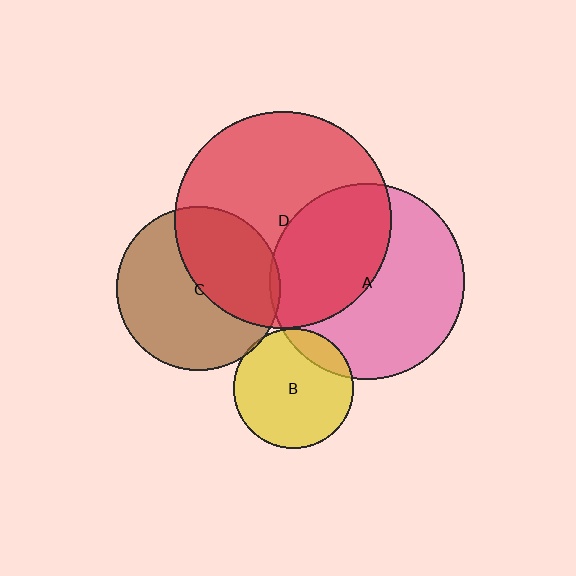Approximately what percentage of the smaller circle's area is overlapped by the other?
Approximately 40%.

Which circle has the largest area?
Circle D (red).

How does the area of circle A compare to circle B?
Approximately 2.7 times.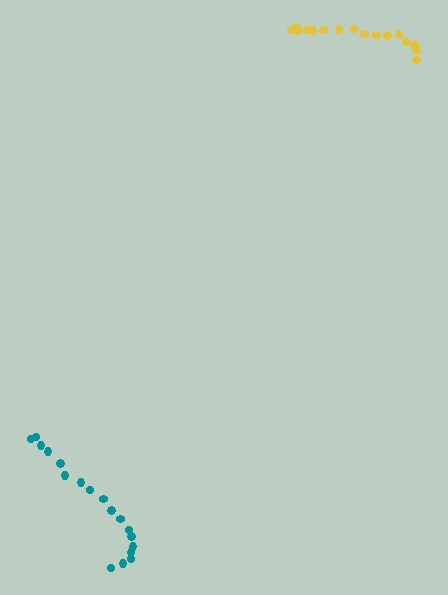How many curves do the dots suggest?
There are 2 distinct paths.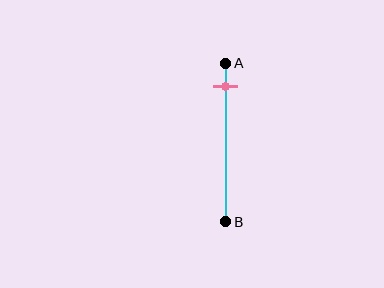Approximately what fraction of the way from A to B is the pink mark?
The pink mark is approximately 15% of the way from A to B.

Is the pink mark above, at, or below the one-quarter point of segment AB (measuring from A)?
The pink mark is above the one-quarter point of segment AB.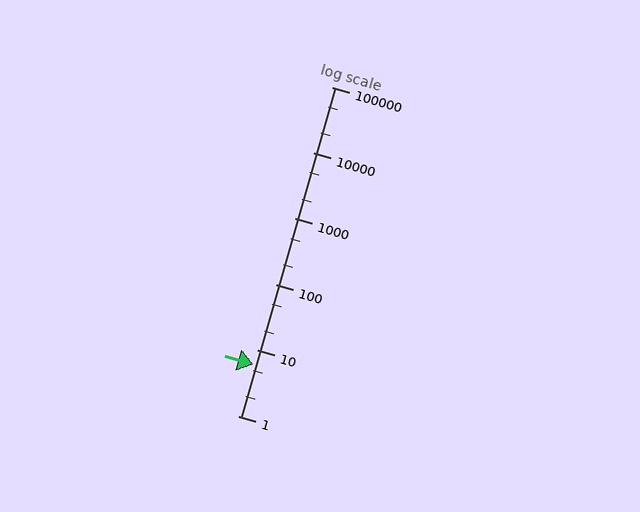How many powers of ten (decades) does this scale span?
The scale spans 5 decades, from 1 to 100000.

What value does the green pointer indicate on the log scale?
The pointer indicates approximately 6.1.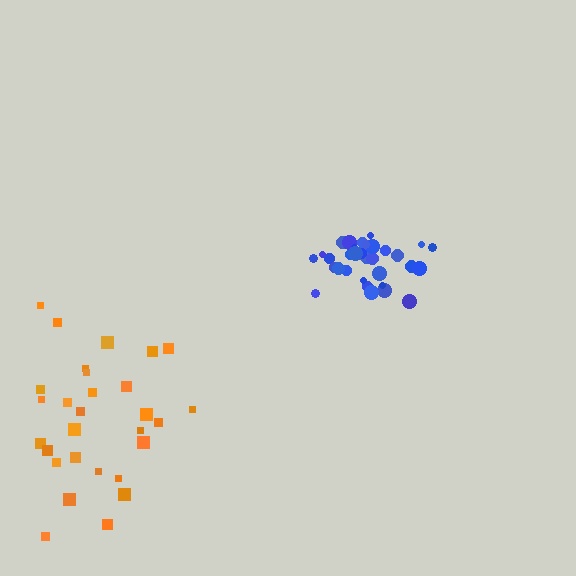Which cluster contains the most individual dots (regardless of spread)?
Blue (35).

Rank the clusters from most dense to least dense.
blue, orange.